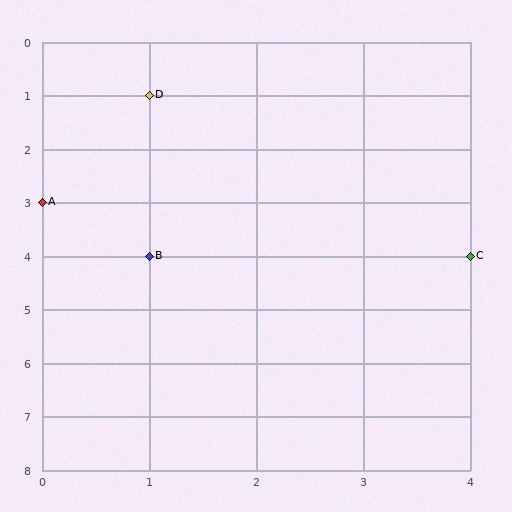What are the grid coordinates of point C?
Point C is at grid coordinates (4, 4).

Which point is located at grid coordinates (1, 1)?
Point D is at (1, 1).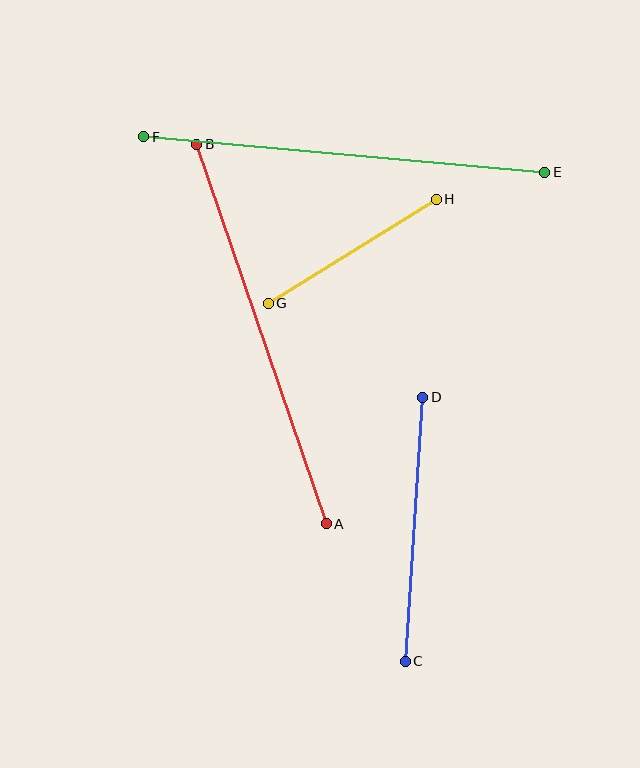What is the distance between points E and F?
The distance is approximately 403 pixels.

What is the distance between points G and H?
The distance is approximately 198 pixels.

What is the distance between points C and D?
The distance is approximately 265 pixels.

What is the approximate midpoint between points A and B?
The midpoint is at approximately (262, 334) pixels.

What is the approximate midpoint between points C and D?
The midpoint is at approximately (414, 529) pixels.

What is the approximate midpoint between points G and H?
The midpoint is at approximately (352, 251) pixels.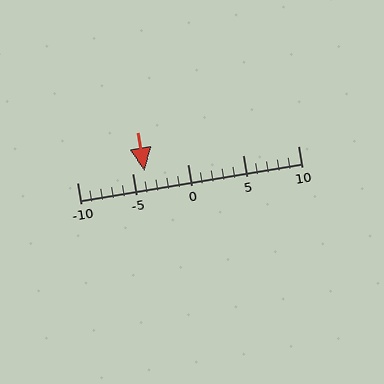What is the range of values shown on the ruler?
The ruler shows values from -10 to 10.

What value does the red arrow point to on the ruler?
The red arrow points to approximately -4.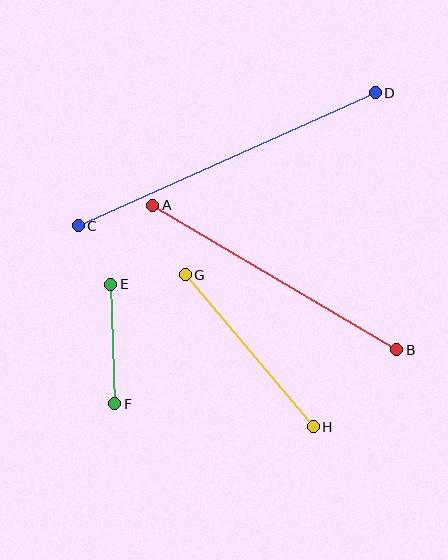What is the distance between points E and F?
The distance is approximately 120 pixels.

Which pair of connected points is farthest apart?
Points C and D are farthest apart.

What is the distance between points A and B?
The distance is approximately 284 pixels.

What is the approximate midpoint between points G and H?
The midpoint is at approximately (249, 351) pixels.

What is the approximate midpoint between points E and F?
The midpoint is at approximately (113, 344) pixels.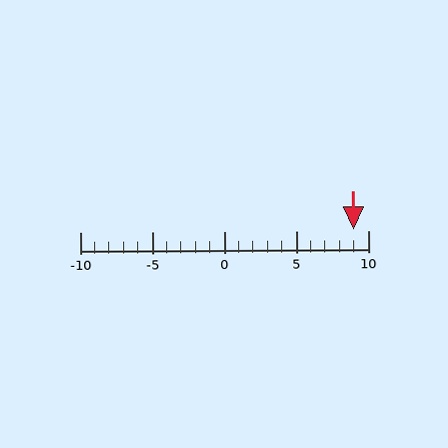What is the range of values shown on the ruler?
The ruler shows values from -10 to 10.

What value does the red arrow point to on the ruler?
The red arrow points to approximately 9.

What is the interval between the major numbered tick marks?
The major tick marks are spaced 5 units apart.